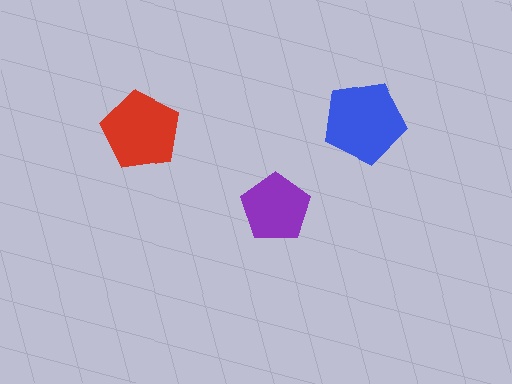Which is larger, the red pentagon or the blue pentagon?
The blue one.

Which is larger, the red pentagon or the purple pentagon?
The red one.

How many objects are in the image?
There are 3 objects in the image.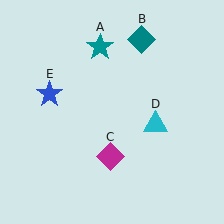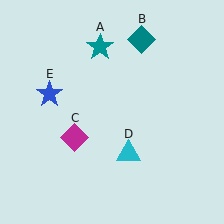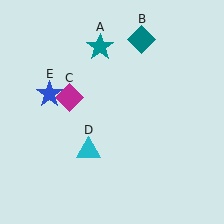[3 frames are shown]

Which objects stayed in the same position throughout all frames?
Teal star (object A) and teal diamond (object B) and blue star (object E) remained stationary.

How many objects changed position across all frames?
2 objects changed position: magenta diamond (object C), cyan triangle (object D).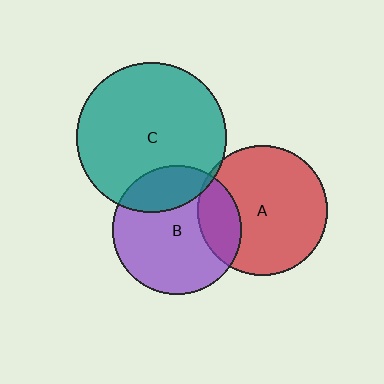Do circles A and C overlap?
Yes.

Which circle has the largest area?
Circle C (teal).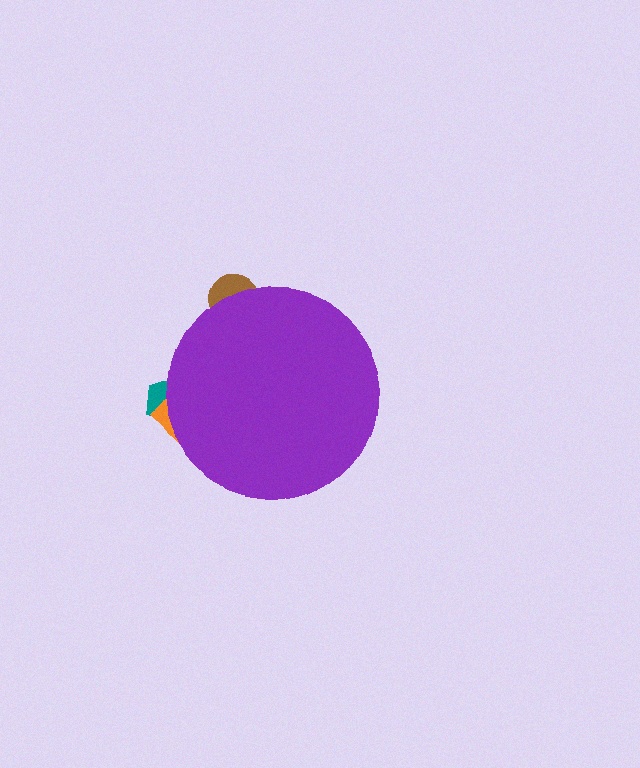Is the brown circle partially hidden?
Yes, the brown circle is partially hidden behind the purple circle.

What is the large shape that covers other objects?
A purple circle.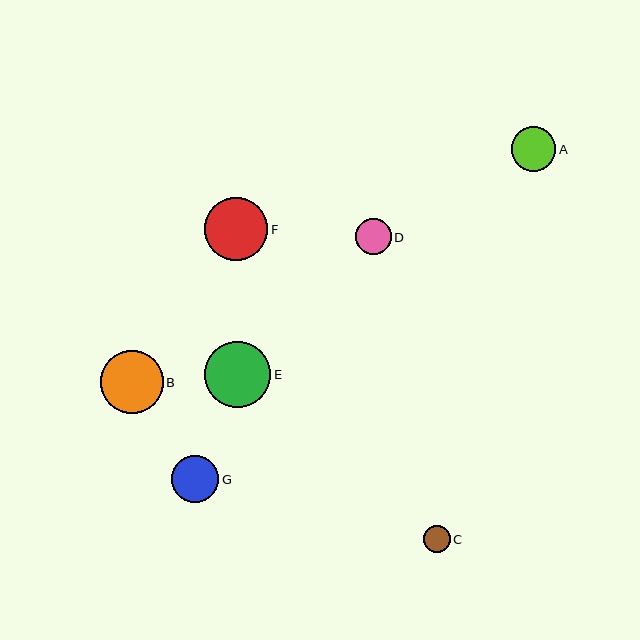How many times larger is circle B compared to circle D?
Circle B is approximately 1.7 times the size of circle D.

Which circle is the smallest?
Circle C is the smallest with a size of approximately 27 pixels.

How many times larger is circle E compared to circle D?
Circle E is approximately 1.8 times the size of circle D.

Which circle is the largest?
Circle E is the largest with a size of approximately 66 pixels.